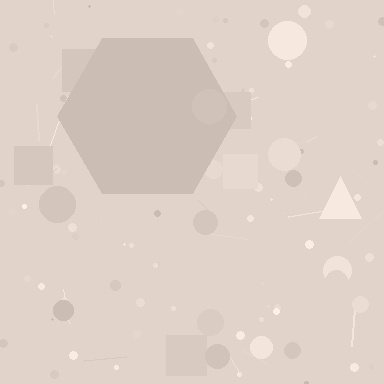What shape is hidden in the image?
A hexagon is hidden in the image.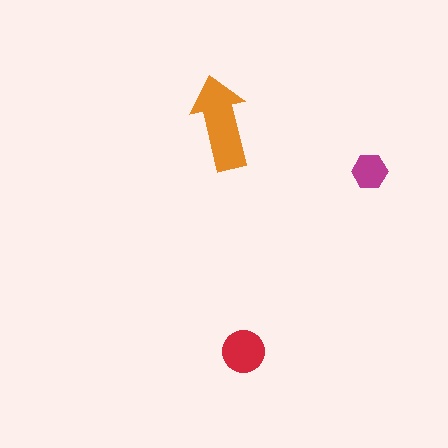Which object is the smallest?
The magenta hexagon.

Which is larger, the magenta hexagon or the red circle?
The red circle.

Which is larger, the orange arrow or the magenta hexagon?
The orange arrow.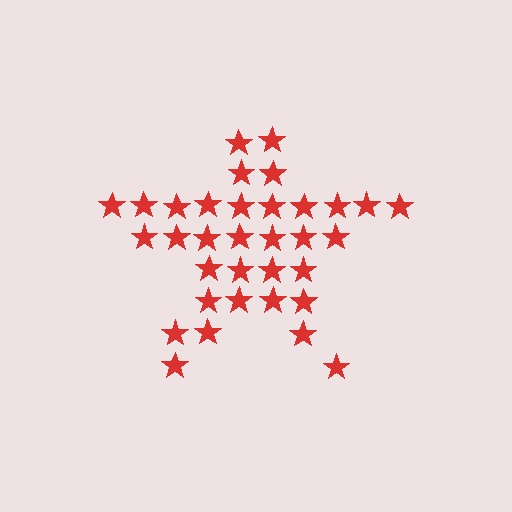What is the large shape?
The large shape is a star.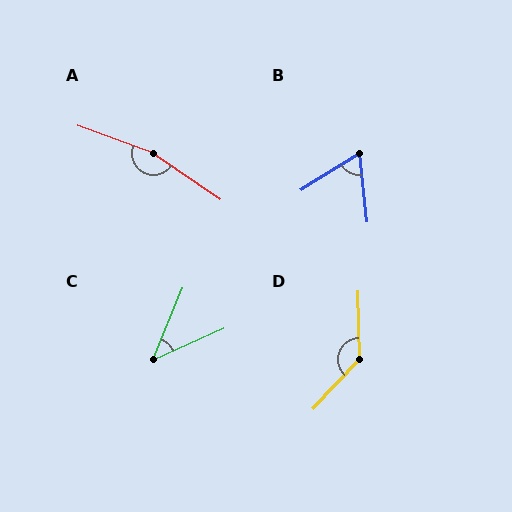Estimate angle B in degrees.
Approximately 64 degrees.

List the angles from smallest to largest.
C (44°), B (64°), D (135°), A (166°).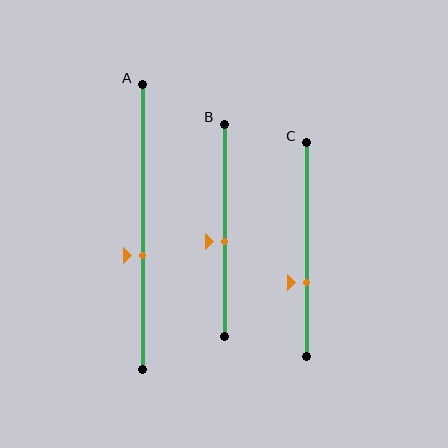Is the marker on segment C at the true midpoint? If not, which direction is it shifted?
No, the marker on segment C is shifted downward by about 15% of the segment length.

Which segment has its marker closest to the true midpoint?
Segment B has its marker closest to the true midpoint.